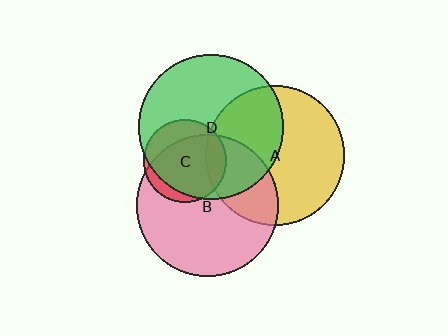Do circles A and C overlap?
Yes.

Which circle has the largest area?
Circle D (green).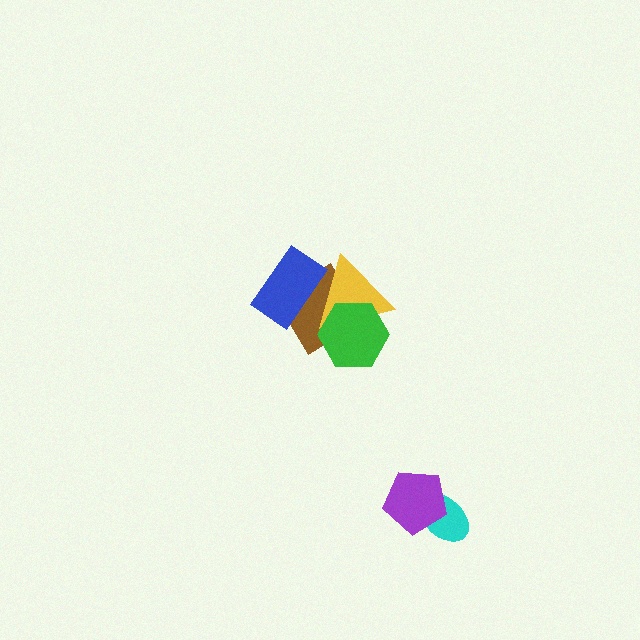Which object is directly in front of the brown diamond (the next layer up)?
The yellow triangle is directly in front of the brown diamond.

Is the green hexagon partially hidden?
No, no other shape covers it.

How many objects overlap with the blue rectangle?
2 objects overlap with the blue rectangle.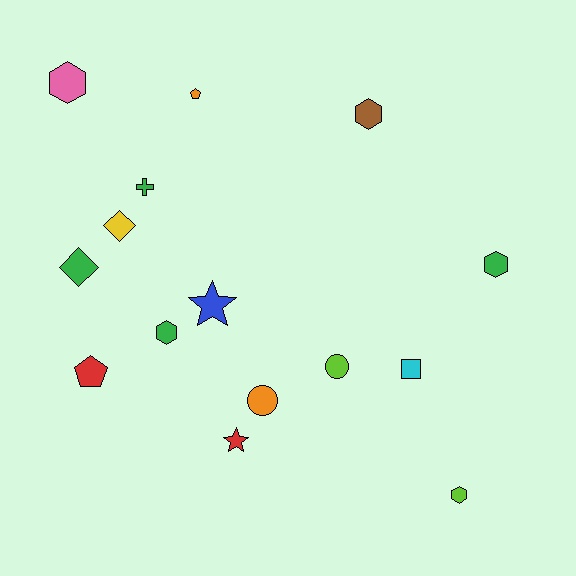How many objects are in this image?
There are 15 objects.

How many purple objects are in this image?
There are no purple objects.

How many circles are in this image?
There are 2 circles.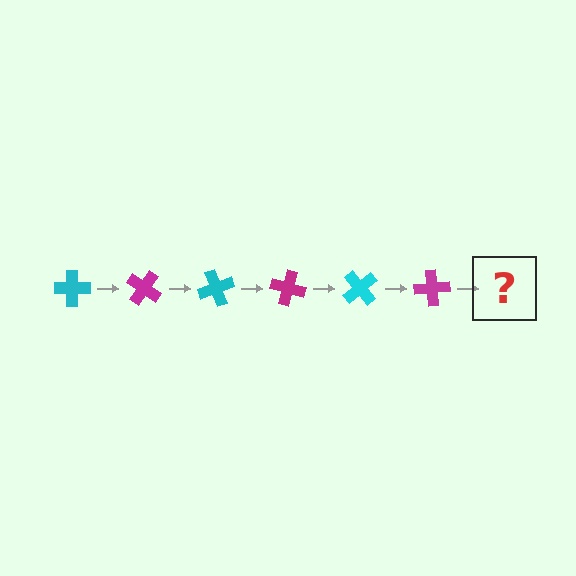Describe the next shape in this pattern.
It should be a cyan cross, rotated 210 degrees from the start.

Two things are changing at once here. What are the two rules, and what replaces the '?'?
The two rules are that it rotates 35 degrees each step and the color cycles through cyan and magenta. The '?' should be a cyan cross, rotated 210 degrees from the start.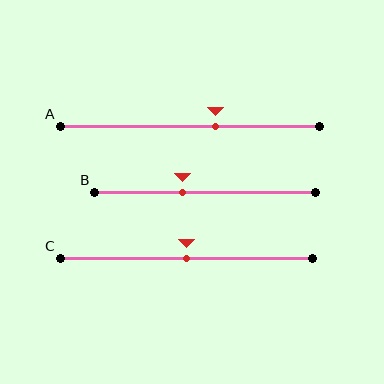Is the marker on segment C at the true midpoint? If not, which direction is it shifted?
Yes, the marker on segment C is at the true midpoint.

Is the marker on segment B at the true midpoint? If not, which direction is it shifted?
No, the marker on segment B is shifted to the left by about 10% of the segment length.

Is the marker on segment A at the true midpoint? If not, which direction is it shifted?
No, the marker on segment A is shifted to the right by about 10% of the segment length.